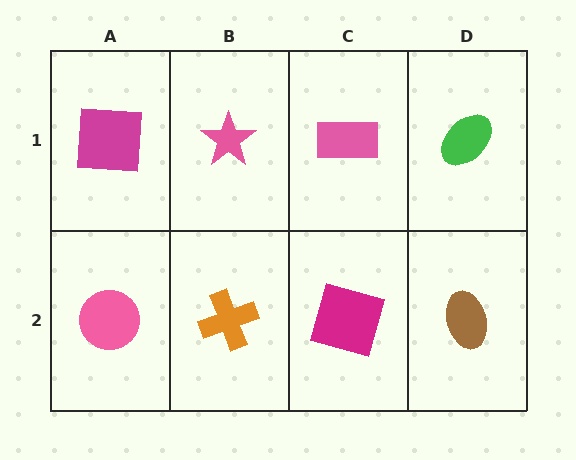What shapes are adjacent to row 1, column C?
A magenta square (row 2, column C), a pink star (row 1, column B), a green ellipse (row 1, column D).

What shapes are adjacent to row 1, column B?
An orange cross (row 2, column B), a magenta square (row 1, column A), a pink rectangle (row 1, column C).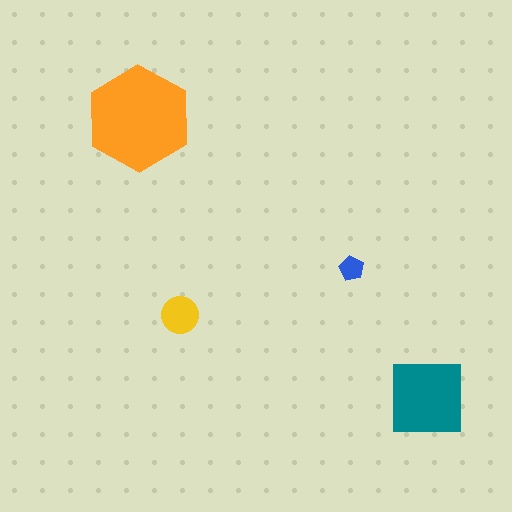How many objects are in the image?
There are 4 objects in the image.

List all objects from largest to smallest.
The orange hexagon, the teal square, the yellow circle, the blue pentagon.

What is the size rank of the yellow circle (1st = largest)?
3rd.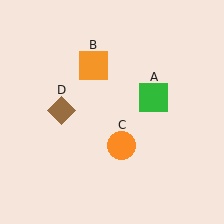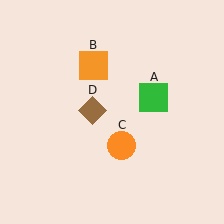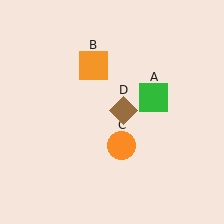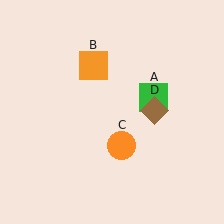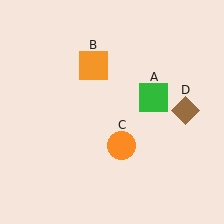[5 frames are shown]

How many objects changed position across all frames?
1 object changed position: brown diamond (object D).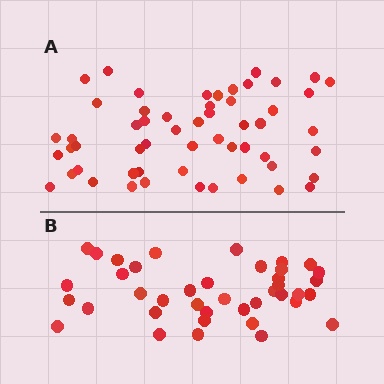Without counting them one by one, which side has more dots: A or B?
Region A (the top region) has more dots.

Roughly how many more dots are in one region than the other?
Region A has approximately 15 more dots than region B.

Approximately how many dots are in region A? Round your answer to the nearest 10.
About 60 dots. (The exact count is 55, which rounds to 60.)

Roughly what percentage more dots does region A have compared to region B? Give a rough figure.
About 40% more.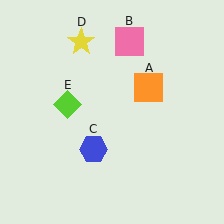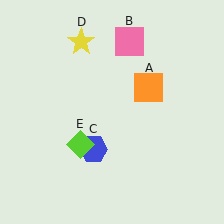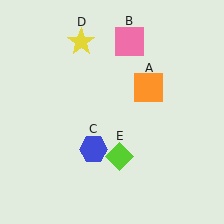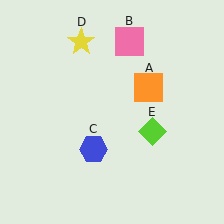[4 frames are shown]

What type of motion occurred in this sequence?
The lime diamond (object E) rotated counterclockwise around the center of the scene.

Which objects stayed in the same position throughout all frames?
Orange square (object A) and pink square (object B) and blue hexagon (object C) and yellow star (object D) remained stationary.